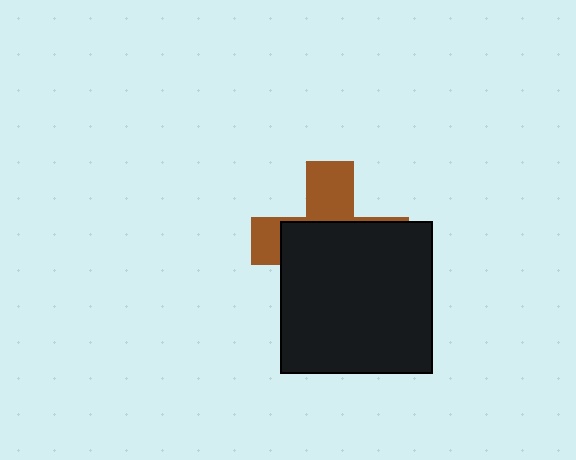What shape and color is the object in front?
The object in front is a black square.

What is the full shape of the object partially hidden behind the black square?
The partially hidden object is a brown cross.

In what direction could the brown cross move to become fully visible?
The brown cross could move up. That would shift it out from behind the black square entirely.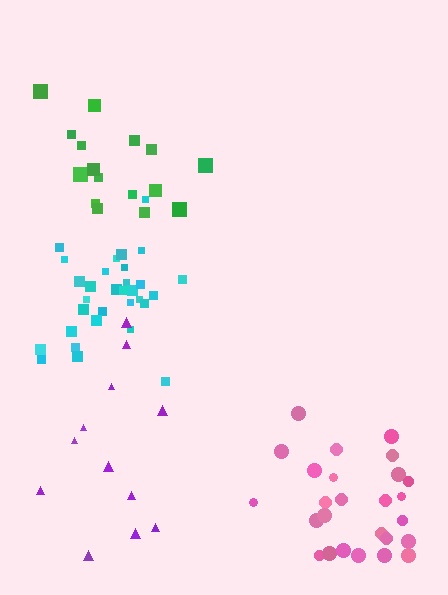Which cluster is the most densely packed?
Cyan.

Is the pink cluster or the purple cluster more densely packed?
Pink.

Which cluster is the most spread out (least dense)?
Purple.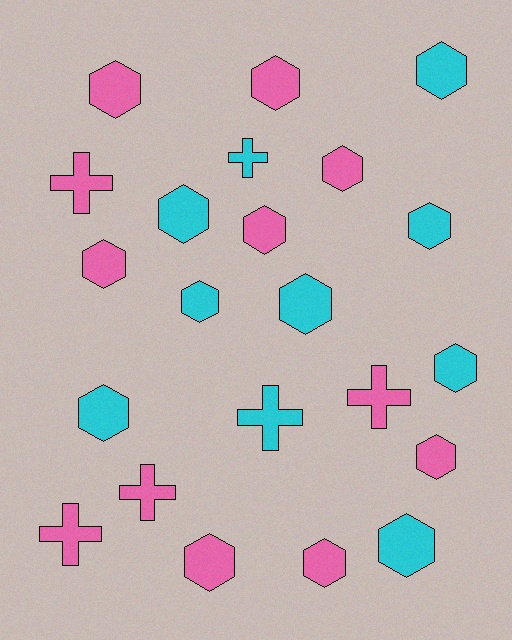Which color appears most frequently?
Pink, with 12 objects.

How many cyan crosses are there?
There are 2 cyan crosses.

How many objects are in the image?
There are 22 objects.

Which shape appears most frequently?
Hexagon, with 16 objects.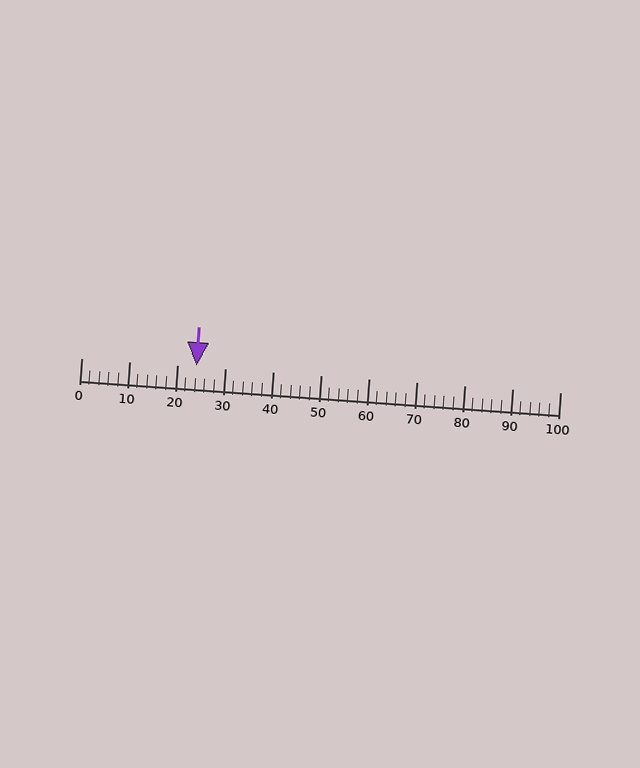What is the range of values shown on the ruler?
The ruler shows values from 0 to 100.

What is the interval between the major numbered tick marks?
The major tick marks are spaced 10 units apart.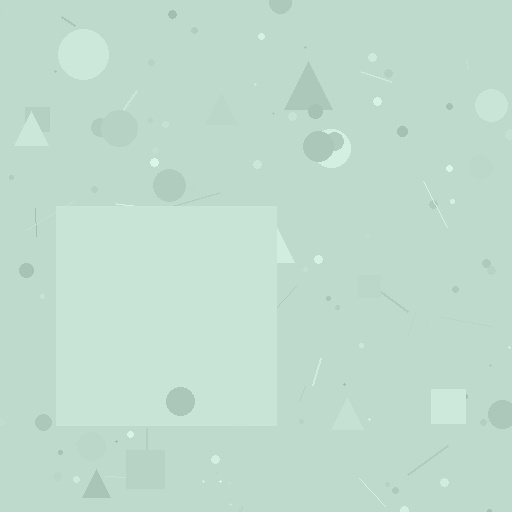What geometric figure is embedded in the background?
A square is embedded in the background.